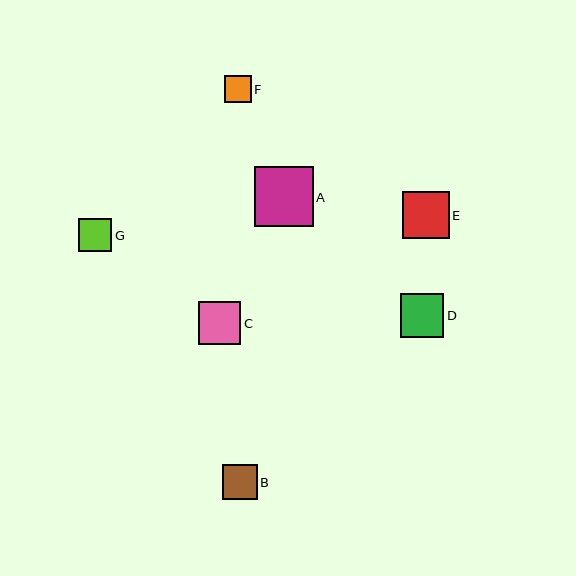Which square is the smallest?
Square F is the smallest with a size of approximately 27 pixels.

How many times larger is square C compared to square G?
Square C is approximately 1.3 times the size of square G.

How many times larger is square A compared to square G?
Square A is approximately 1.8 times the size of square G.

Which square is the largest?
Square A is the largest with a size of approximately 59 pixels.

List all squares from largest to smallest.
From largest to smallest: A, E, D, C, B, G, F.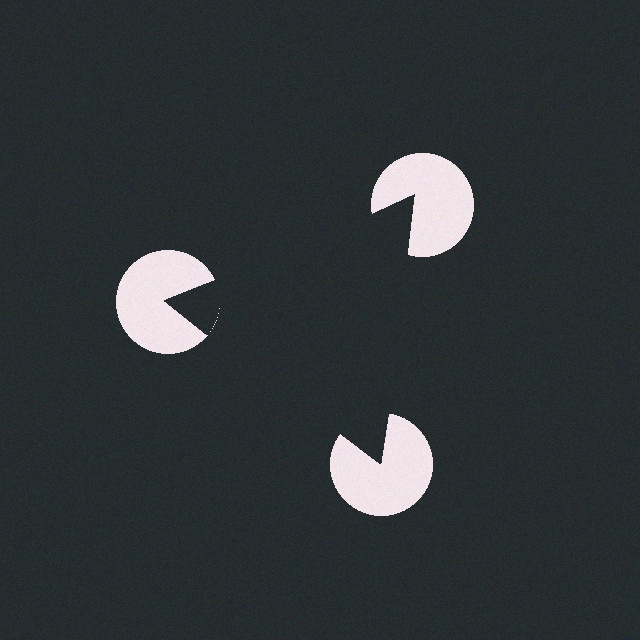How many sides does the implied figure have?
3 sides.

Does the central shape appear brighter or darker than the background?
It typically appears slightly darker than the background, even though no actual brightness change is drawn.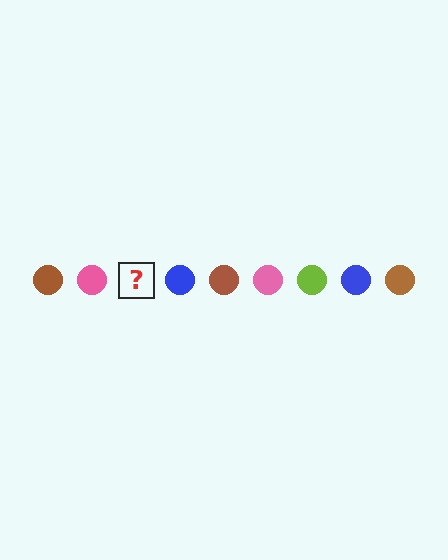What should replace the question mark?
The question mark should be replaced with a lime circle.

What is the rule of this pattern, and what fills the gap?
The rule is that the pattern cycles through brown, pink, lime, blue circles. The gap should be filled with a lime circle.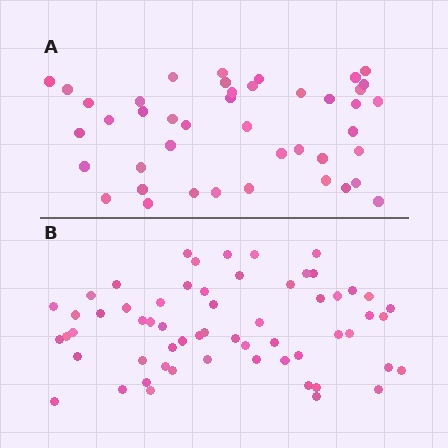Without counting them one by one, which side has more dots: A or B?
Region B (the bottom region) has more dots.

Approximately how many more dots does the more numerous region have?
Region B has approximately 15 more dots than region A.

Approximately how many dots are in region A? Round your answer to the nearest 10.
About 40 dots. (The exact count is 43, which rounds to 40.)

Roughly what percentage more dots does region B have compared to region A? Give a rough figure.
About 40% more.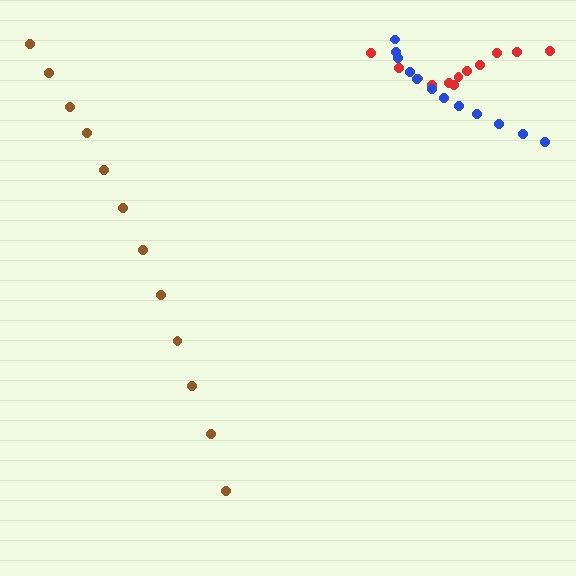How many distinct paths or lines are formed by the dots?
There are 3 distinct paths.